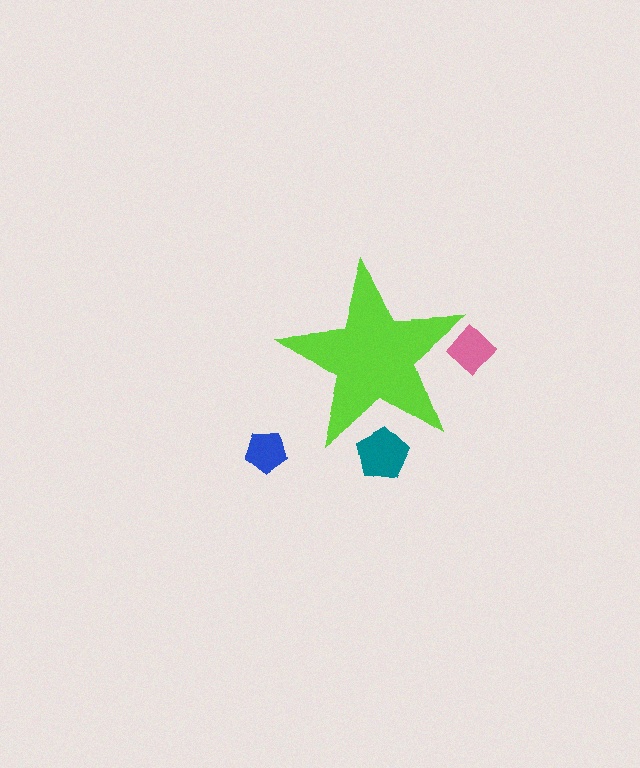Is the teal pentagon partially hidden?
Yes, the teal pentagon is partially hidden behind the lime star.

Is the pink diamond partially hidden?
Yes, the pink diamond is partially hidden behind the lime star.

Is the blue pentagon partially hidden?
No, the blue pentagon is fully visible.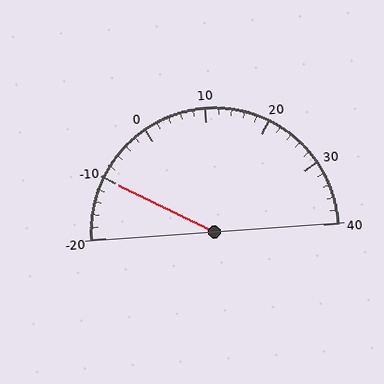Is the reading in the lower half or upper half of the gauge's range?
The reading is in the lower half of the range (-20 to 40).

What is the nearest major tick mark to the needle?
The nearest major tick mark is -10.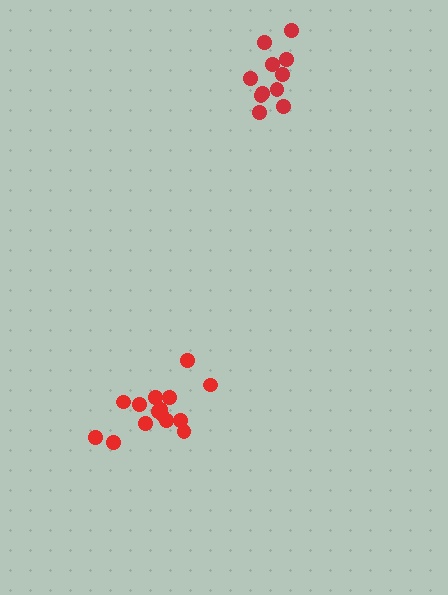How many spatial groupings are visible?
There are 2 spatial groupings.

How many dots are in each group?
Group 1: 11 dots, Group 2: 15 dots (26 total).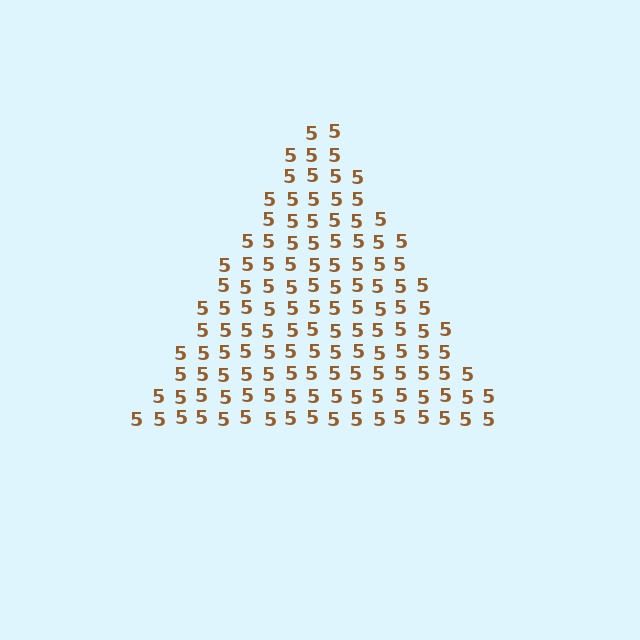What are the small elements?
The small elements are digit 5's.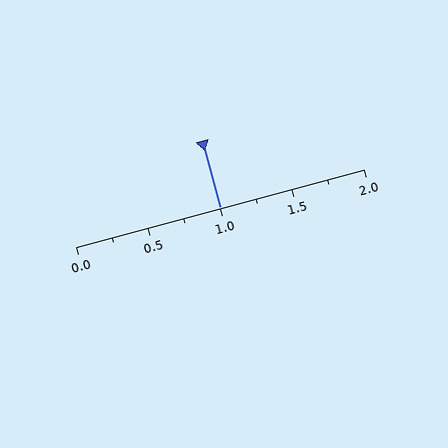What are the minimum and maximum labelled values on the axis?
The axis runs from 0.0 to 2.0.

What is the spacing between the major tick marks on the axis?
The major ticks are spaced 0.5 apart.